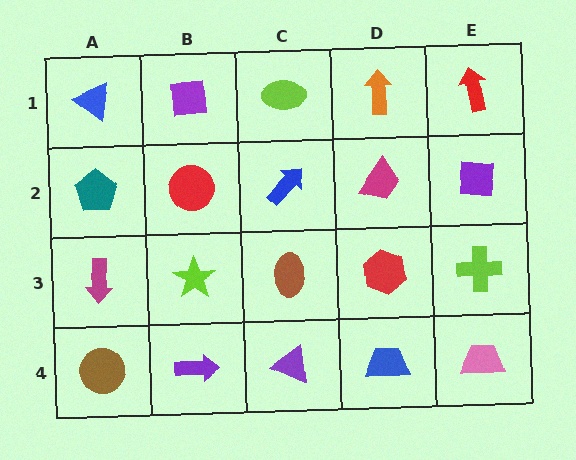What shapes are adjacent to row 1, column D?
A magenta trapezoid (row 2, column D), a lime ellipse (row 1, column C), a red arrow (row 1, column E).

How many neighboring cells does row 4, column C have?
3.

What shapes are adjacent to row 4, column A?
A magenta arrow (row 3, column A), a purple arrow (row 4, column B).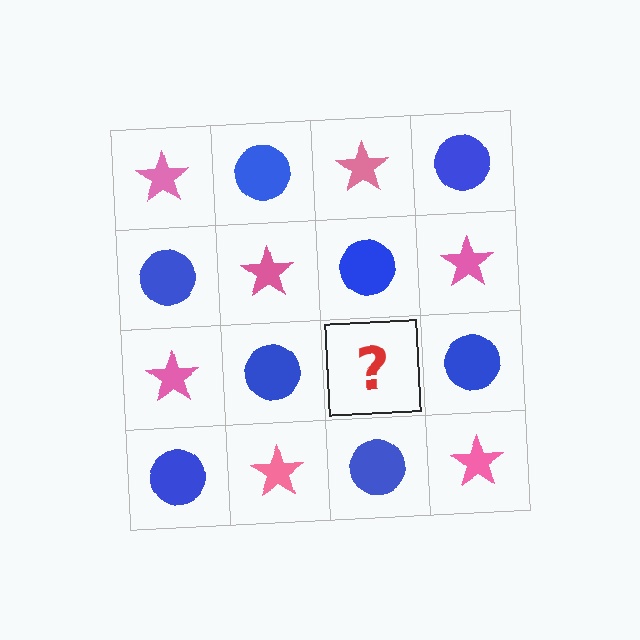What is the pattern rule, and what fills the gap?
The rule is that it alternates pink star and blue circle in a checkerboard pattern. The gap should be filled with a pink star.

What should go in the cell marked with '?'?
The missing cell should contain a pink star.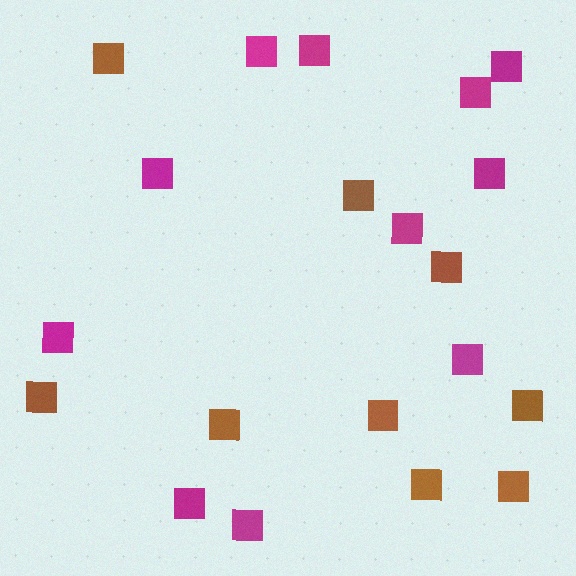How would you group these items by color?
There are 2 groups: one group of brown squares (9) and one group of magenta squares (11).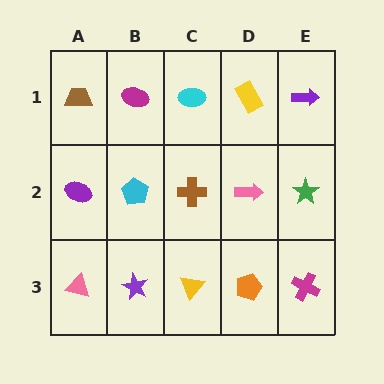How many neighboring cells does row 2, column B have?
4.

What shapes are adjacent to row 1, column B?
A cyan pentagon (row 2, column B), a brown trapezoid (row 1, column A), a cyan ellipse (row 1, column C).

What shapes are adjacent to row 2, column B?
A magenta ellipse (row 1, column B), a purple star (row 3, column B), a purple ellipse (row 2, column A), a brown cross (row 2, column C).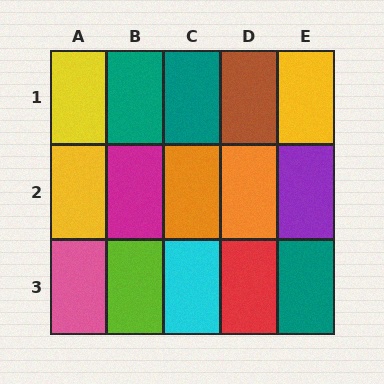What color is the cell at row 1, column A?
Yellow.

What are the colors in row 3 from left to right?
Pink, lime, cyan, red, teal.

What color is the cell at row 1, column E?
Yellow.